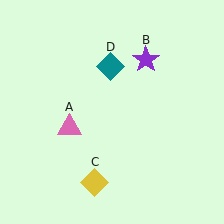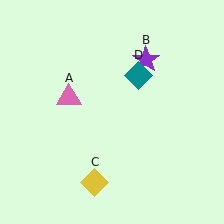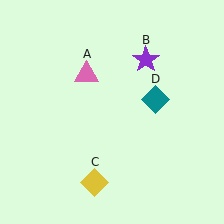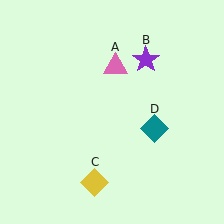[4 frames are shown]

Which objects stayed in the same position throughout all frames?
Purple star (object B) and yellow diamond (object C) remained stationary.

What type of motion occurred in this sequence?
The pink triangle (object A), teal diamond (object D) rotated clockwise around the center of the scene.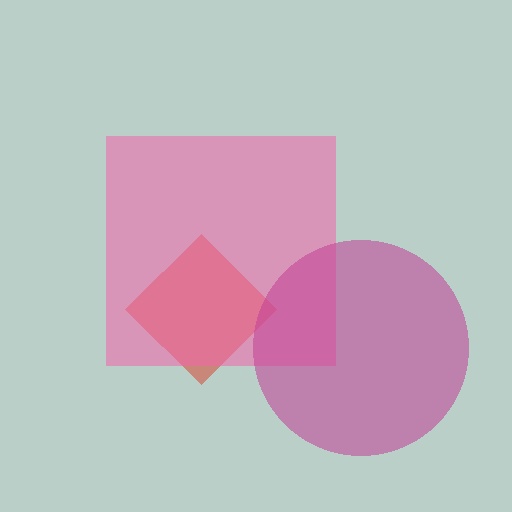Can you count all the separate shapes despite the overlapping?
Yes, there are 3 separate shapes.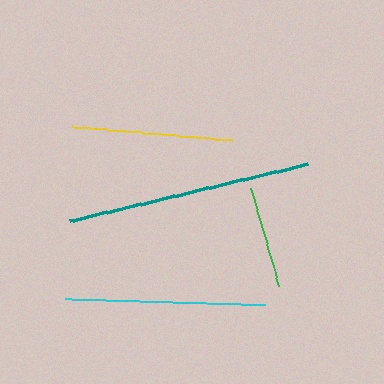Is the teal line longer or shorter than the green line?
The teal line is longer than the green line.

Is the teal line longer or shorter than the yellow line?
The teal line is longer than the yellow line.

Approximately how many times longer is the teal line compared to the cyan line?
The teal line is approximately 1.2 times the length of the cyan line.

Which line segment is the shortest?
The green line is the shortest at approximately 102 pixels.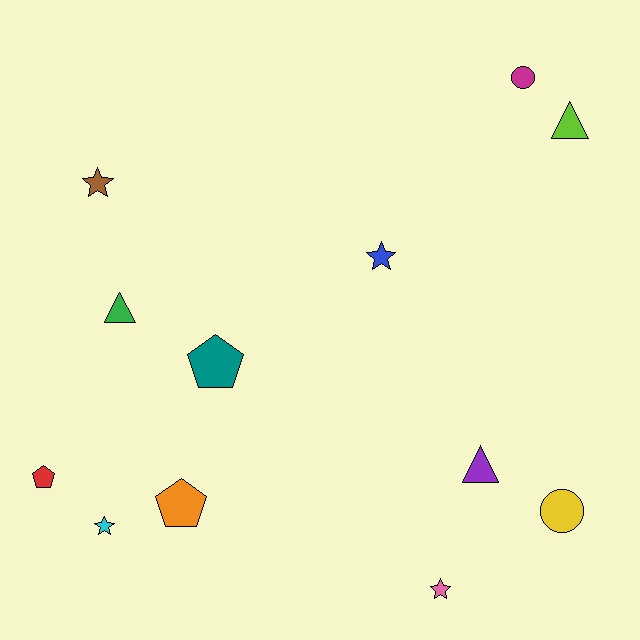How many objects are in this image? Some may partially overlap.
There are 12 objects.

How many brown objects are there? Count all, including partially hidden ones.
There is 1 brown object.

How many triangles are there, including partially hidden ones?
There are 3 triangles.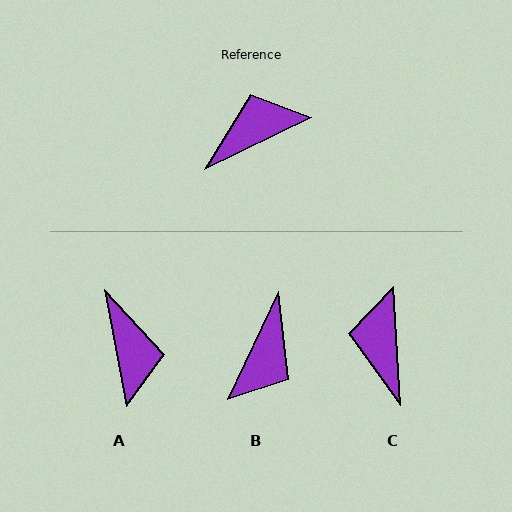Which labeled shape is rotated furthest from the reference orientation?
B, about 142 degrees away.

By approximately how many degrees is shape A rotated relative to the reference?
Approximately 105 degrees clockwise.